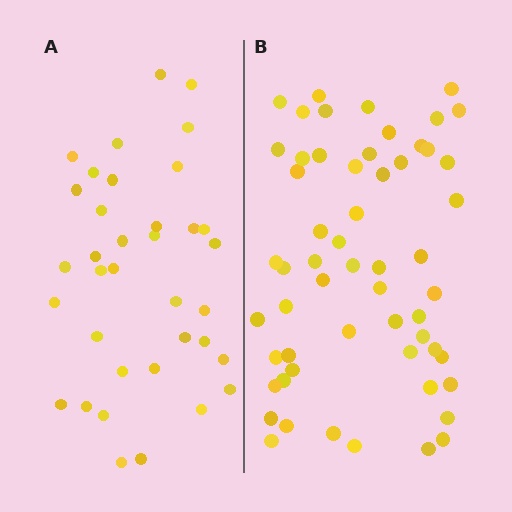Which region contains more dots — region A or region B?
Region B (the right region) has more dots.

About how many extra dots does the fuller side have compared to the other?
Region B has approximately 20 more dots than region A.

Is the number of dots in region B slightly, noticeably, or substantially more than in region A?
Region B has substantially more. The ratio is roughly 1.6 to 1.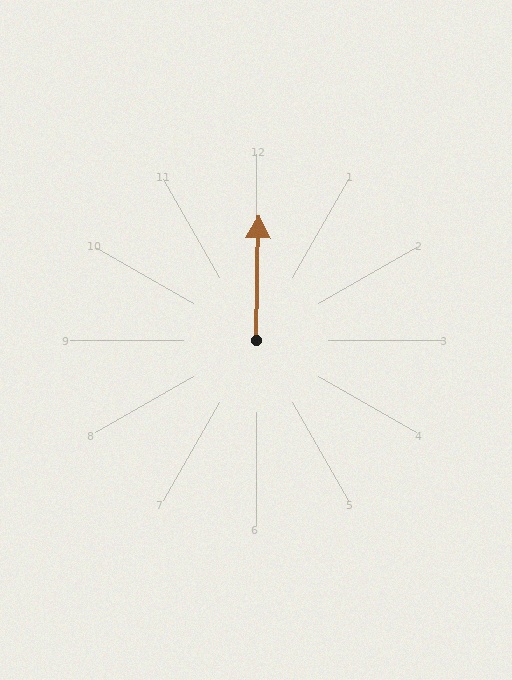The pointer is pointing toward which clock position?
Roughly 12 o'clock.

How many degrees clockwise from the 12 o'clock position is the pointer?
Approximately 1 degrees.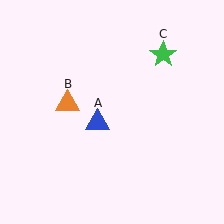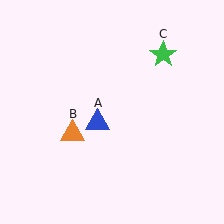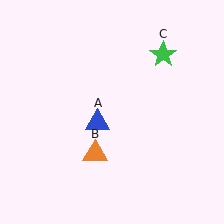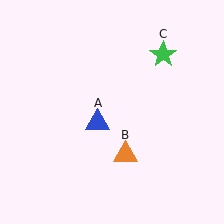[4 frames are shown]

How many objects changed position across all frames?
1 object changed position: orange triangle (object B).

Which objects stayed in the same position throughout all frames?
Blue triangle (object A) and green star (object C) remained stationary.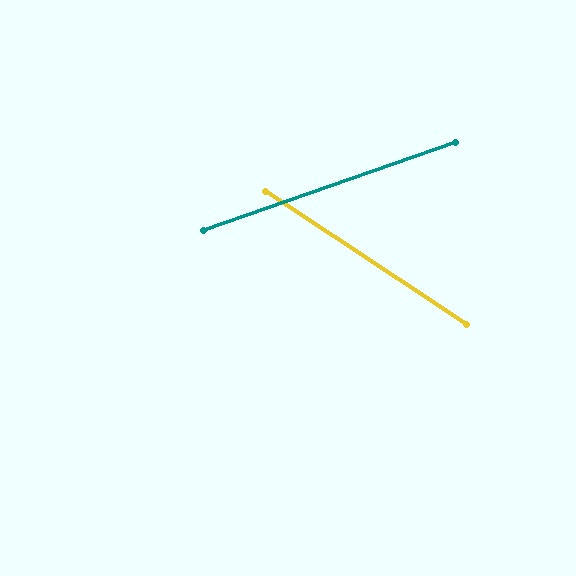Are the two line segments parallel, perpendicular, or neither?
Neither parallel nor perpendicular — they differ by about 53°.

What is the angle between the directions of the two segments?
Approximately 53 degrees.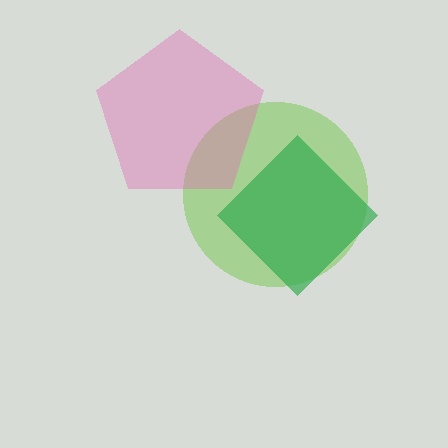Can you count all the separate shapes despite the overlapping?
Yes, there are 3 separate shapes.